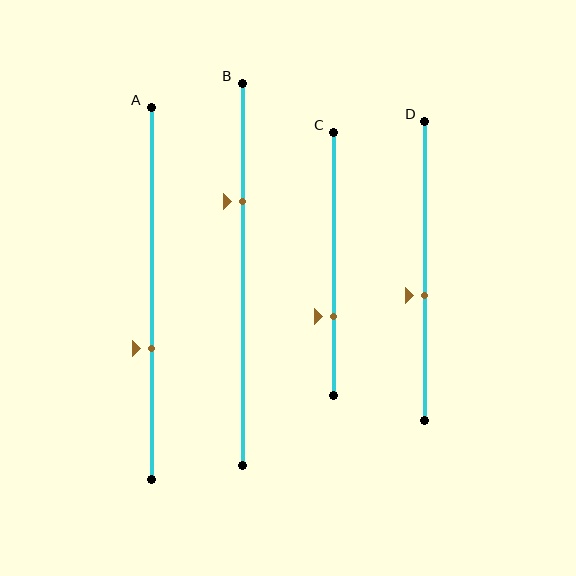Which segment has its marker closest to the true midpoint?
Segment D has its marker closest to the true midpoint.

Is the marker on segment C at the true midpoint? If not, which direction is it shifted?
No, the marker on segment C is shifted downward by about 20% of the segment length.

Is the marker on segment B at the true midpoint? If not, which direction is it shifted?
No, the marker on segment B is shifted upward by about 19% of the segment length.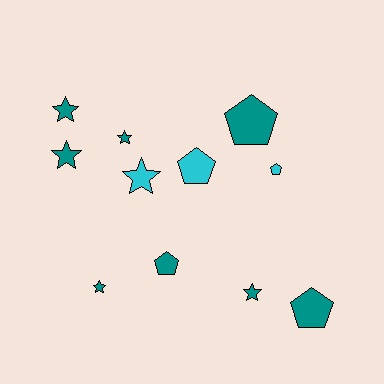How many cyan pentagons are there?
There are 2 cyan pentagons.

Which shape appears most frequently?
Star, with 6 objects.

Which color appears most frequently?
Teal, with 8 objects.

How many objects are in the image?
There are 11 objects.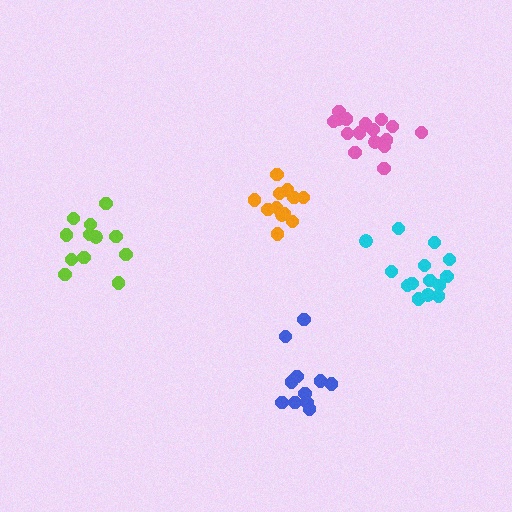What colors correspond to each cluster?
The clusters are colored: orange, blue, pink, lime, cyan.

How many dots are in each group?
Group 1: 12 dots, Group 2: 11 dots, Group 3: 16 dots, Group 4: 12 dots, Group 5: 14 dots (65 total).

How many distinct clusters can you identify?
There are 5 distinct clusters.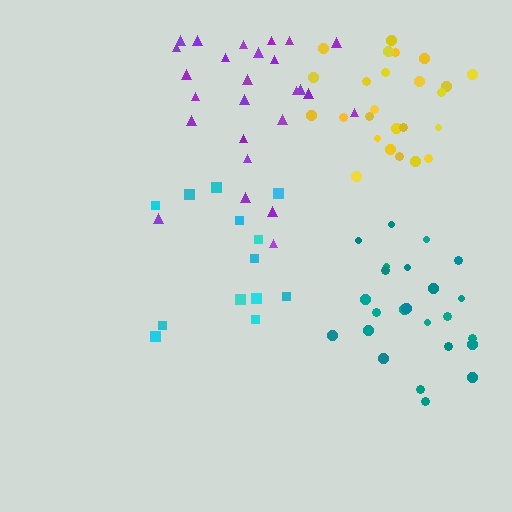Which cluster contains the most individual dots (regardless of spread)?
Purple (26).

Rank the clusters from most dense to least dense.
yellow, teal, purple, cyan.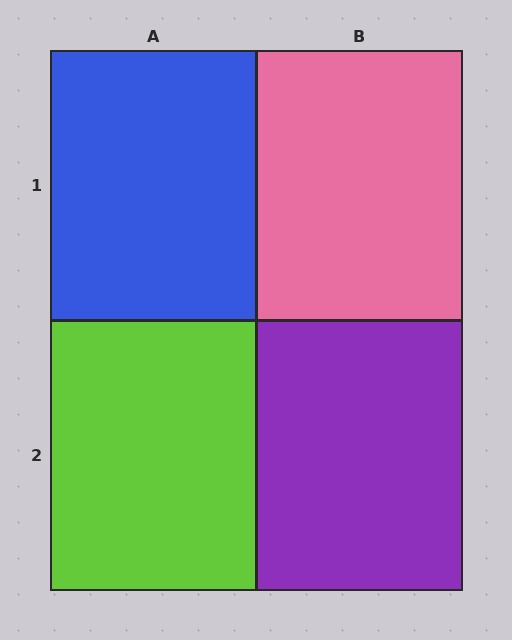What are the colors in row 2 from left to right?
Lime, purple.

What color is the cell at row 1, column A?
Blue.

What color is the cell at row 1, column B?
Pink.